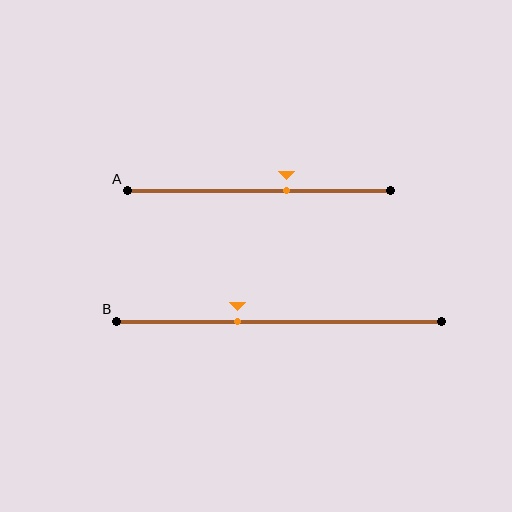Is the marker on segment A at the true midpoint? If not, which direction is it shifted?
No, the marker on segment A is shifted to the right by about 11% of the segment length.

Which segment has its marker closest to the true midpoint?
Segment A has its marker closest to the true midpoint.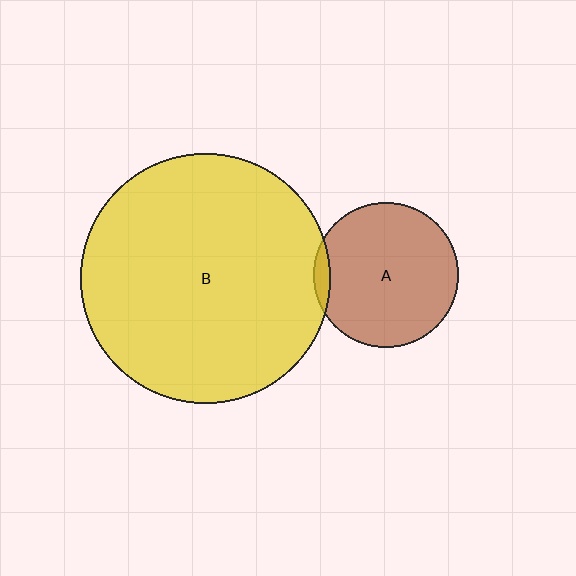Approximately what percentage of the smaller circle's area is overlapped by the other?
Approximately 5%.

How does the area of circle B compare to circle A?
Approximately 3.0 times.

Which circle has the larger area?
Circle B (yellow).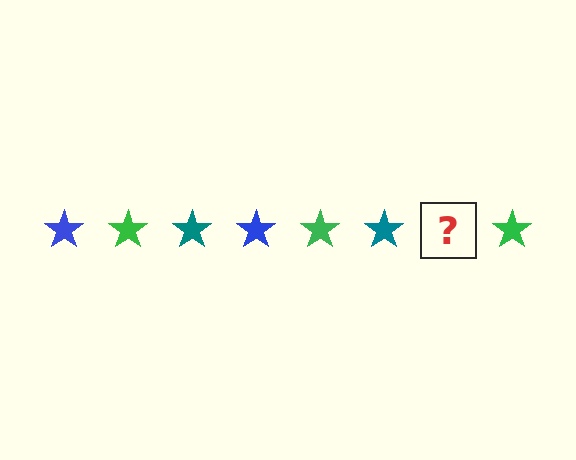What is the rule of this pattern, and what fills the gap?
The rule is that the pattern cycles through blue, green, teal stars. The gap should be filled with a blue star.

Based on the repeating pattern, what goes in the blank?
The blank should be a blue star.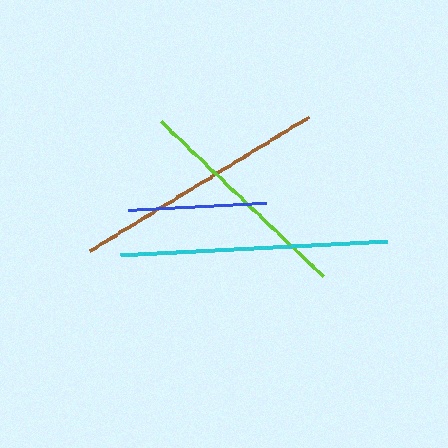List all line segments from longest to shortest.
From longest to shortest: cyan, brown, lime, blue.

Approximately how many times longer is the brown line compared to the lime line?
The brown line is approximately 1.1 times the length of the lime line.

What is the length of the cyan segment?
The cyan segment is approximately 267 pixels long.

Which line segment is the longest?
The cyan line is the longest at approximately 267 pixels.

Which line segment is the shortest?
The blue line is the shortest at approximately 138 pixels.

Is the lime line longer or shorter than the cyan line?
The cyan line is longer than the lime line.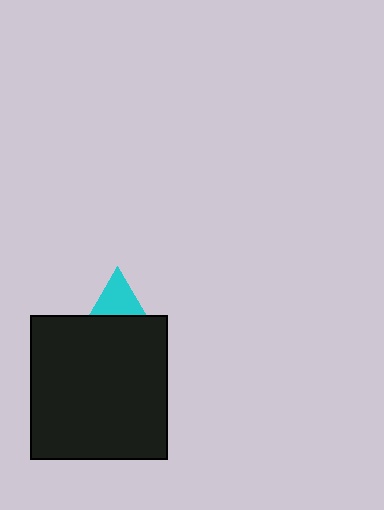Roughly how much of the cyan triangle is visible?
A small part of it is visible (roughly 43%).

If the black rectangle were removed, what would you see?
You would see the complete cyan triangle.